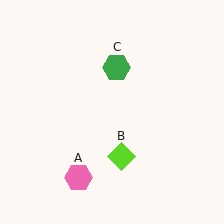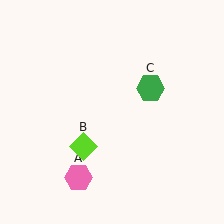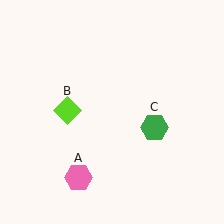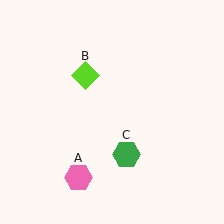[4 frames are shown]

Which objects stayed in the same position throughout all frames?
Pink hexagon (object A) remained stationary.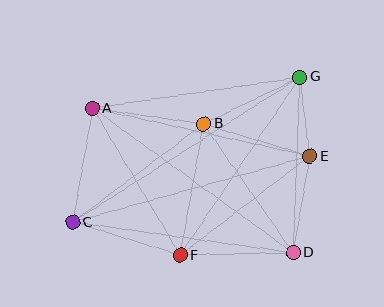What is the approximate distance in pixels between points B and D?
The distance between B and D is approximately 157 pixels.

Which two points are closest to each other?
Points E and G are closest to each other.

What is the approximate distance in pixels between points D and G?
The distance between D and G is approximately 176 pixels.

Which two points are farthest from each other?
Points C and G are farthest from each other.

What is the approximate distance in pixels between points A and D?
The distance between A and D is approximately 247 pixels.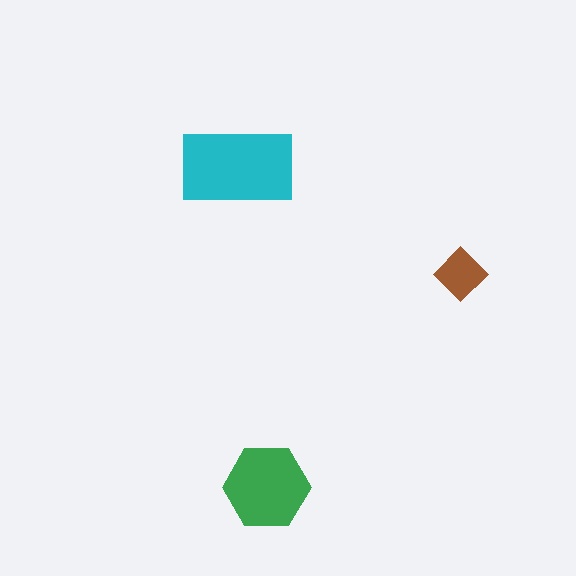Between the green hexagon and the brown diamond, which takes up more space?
The green hexagon.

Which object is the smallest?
The brown diamond.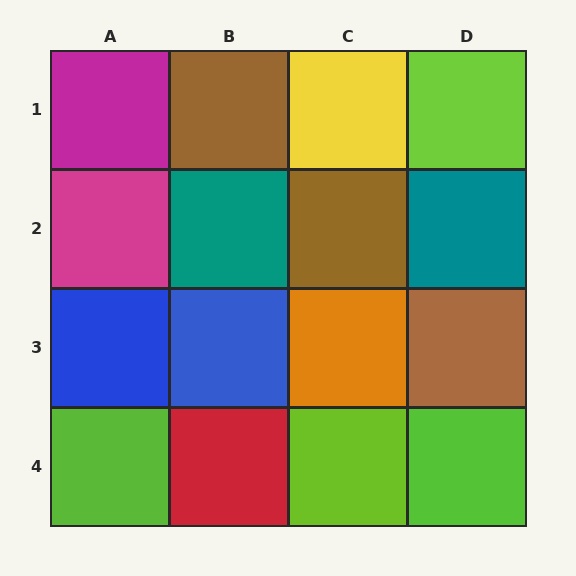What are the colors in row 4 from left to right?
Lime, red, lime, lime.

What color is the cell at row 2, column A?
Magenta.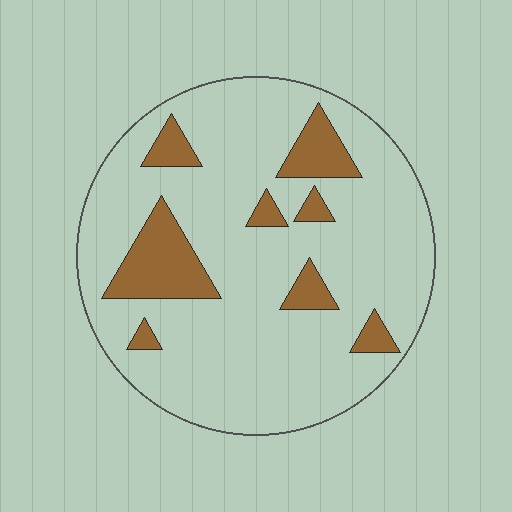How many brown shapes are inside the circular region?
8.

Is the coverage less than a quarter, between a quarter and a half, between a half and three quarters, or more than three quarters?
Less than a quarter.